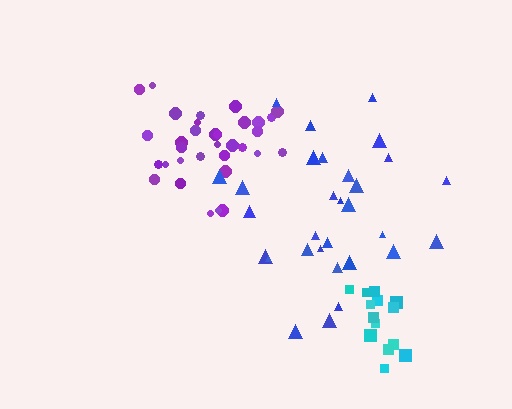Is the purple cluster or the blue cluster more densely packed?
Purple.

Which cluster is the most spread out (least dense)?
Blue.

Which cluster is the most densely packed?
Purple.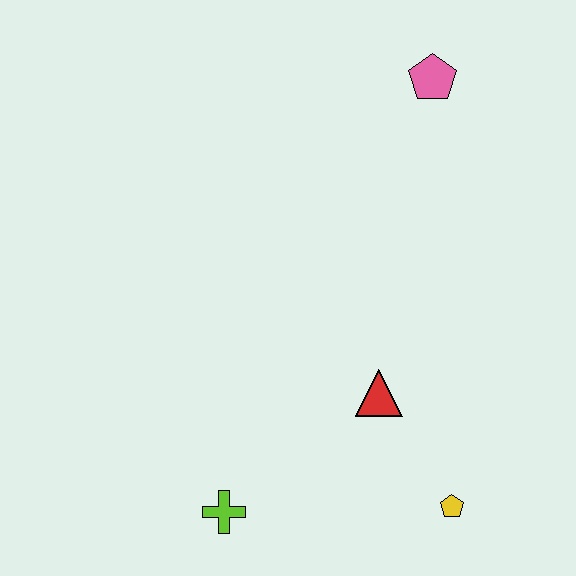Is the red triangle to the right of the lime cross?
Yes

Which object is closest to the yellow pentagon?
The red triangle is closest to the yellow pentagon.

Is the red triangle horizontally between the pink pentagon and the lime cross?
Yes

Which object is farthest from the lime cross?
The pink pentagon is farthest from the lime cross.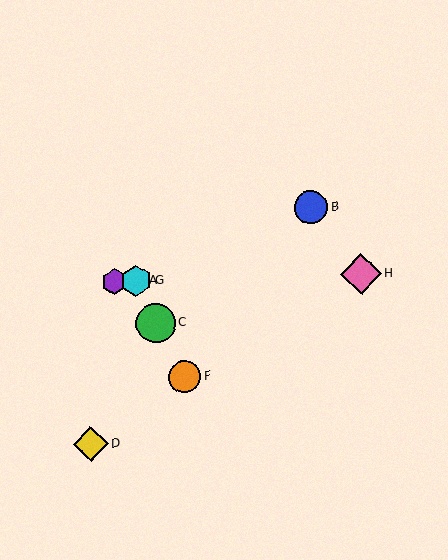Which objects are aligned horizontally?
Objects A, E, G, H are aligned horizontally.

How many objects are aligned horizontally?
4 objects (A, E, G, H) are aligned horizontally.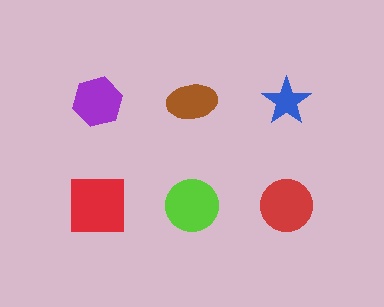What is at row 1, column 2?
A brown ellipse.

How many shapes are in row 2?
3 shapes.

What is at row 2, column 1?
A red square.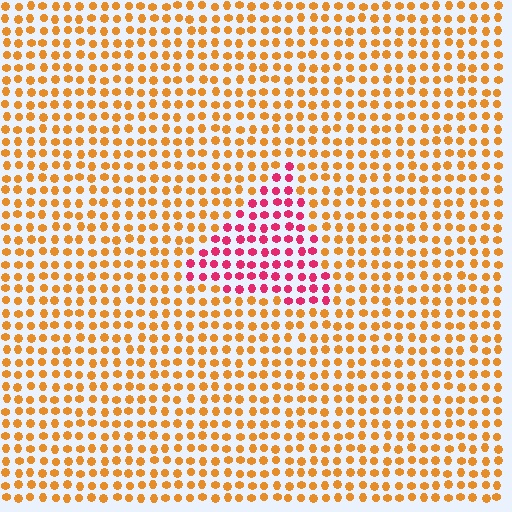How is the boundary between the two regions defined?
The boundary is defined purely by a slight shift in hue (about 55 degrees). Spacing, size, and orientation are identical on both sides.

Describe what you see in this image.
The image is filled with small orange elements in a uniform arrangement. A triangle-shaped region is visible where the elements are tinted to a slightly different hue, forming a subtle color boundary.